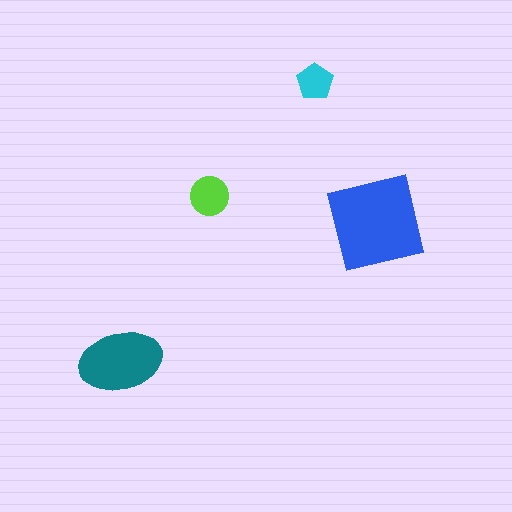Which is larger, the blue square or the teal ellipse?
The blue square.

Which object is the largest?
The blue square.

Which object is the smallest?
The cyan pentagon.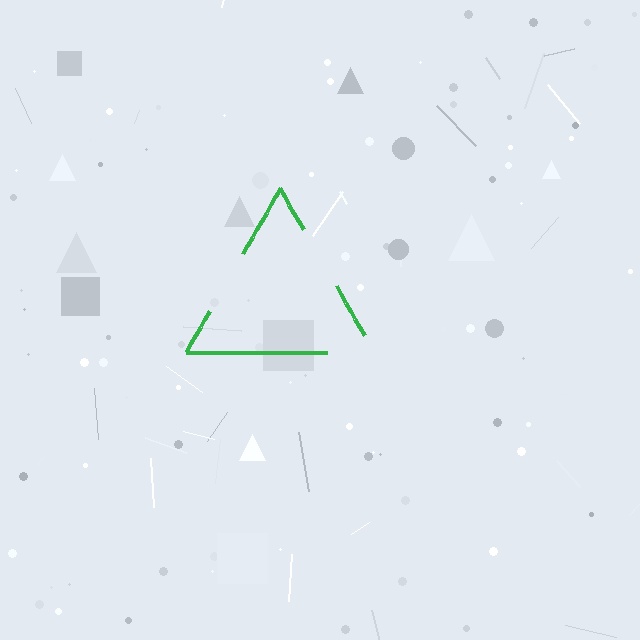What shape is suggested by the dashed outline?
The dashed outline suggests a triangle.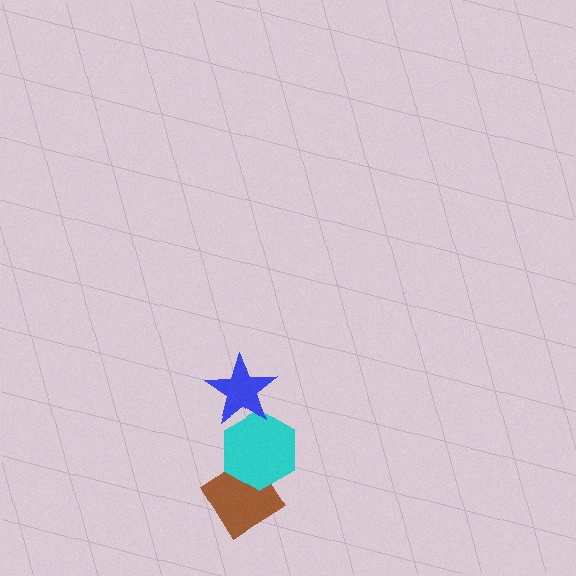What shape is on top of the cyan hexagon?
The blue star is on top of the cyan hexagon.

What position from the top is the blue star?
The blue star is 1st from the top.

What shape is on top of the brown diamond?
The cyan hexagon is on top of the brown diamond.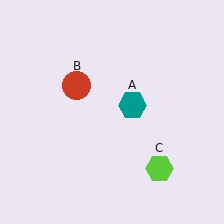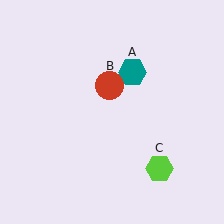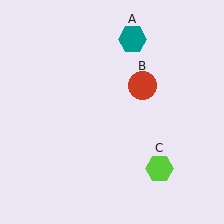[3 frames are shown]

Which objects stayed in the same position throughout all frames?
Lime hexagon (object C) remained stationary.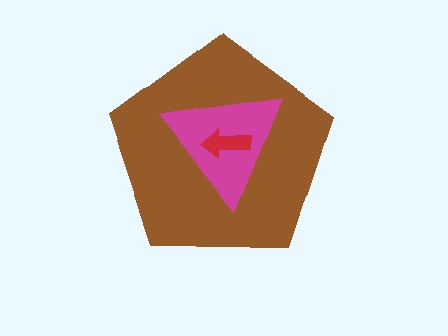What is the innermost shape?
The red arrow.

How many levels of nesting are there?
3.